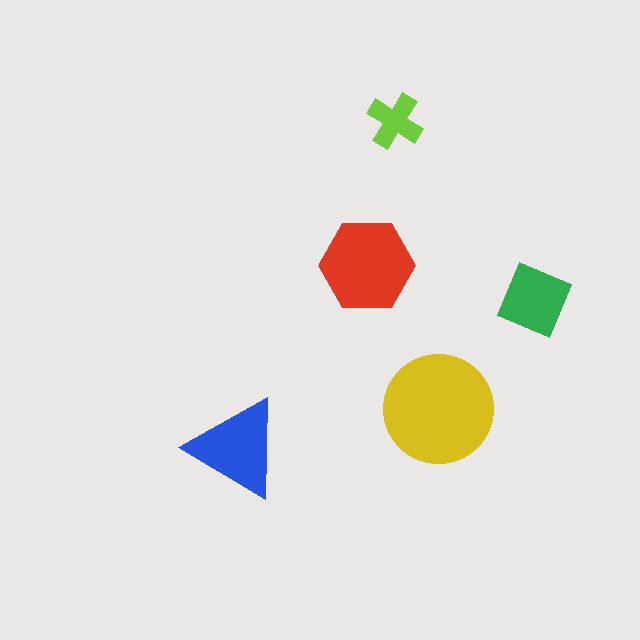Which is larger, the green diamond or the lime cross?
The green diamond.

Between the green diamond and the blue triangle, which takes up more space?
The blue triangle.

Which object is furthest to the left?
The blue triangle is leftmost.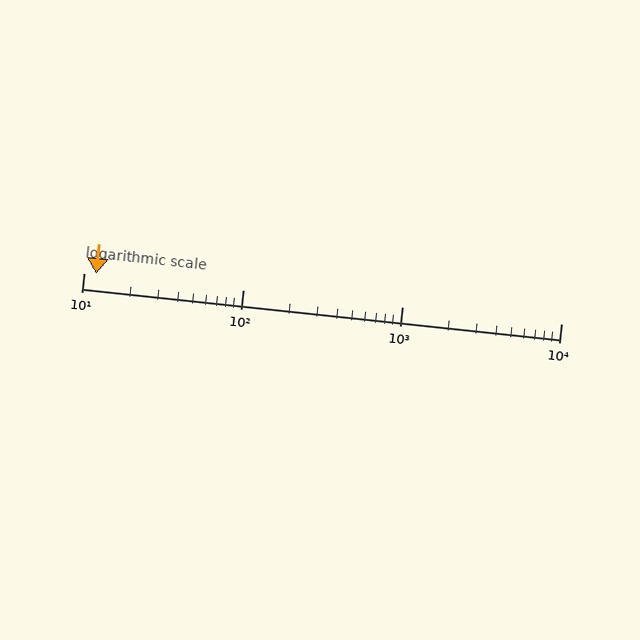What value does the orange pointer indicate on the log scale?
The pointer indicates approximately 12.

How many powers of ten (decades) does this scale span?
The scale spans 3 decades, from 10 to 10000.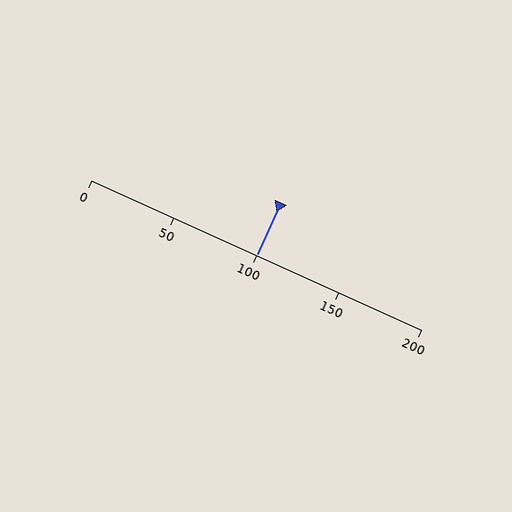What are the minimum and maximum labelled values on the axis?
The axis runs from 0 to 200.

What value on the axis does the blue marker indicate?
The marker indicates approximately 100.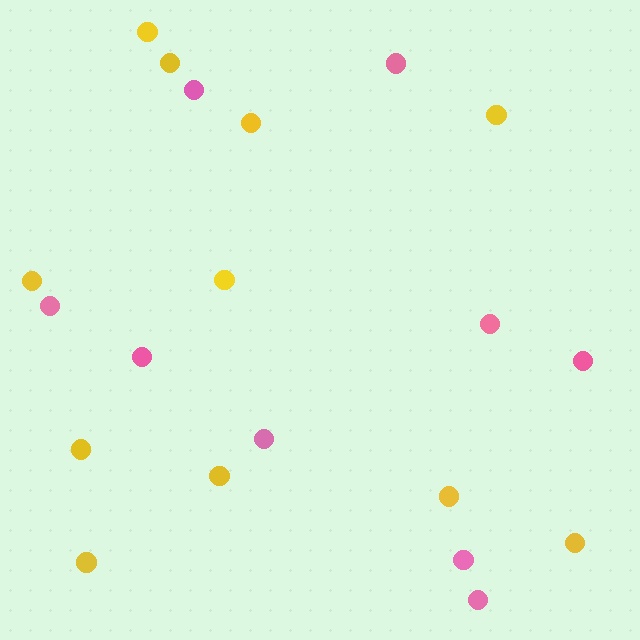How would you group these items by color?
There are 2 groups: one group of pink circles (9) and one group of yellow circles (11).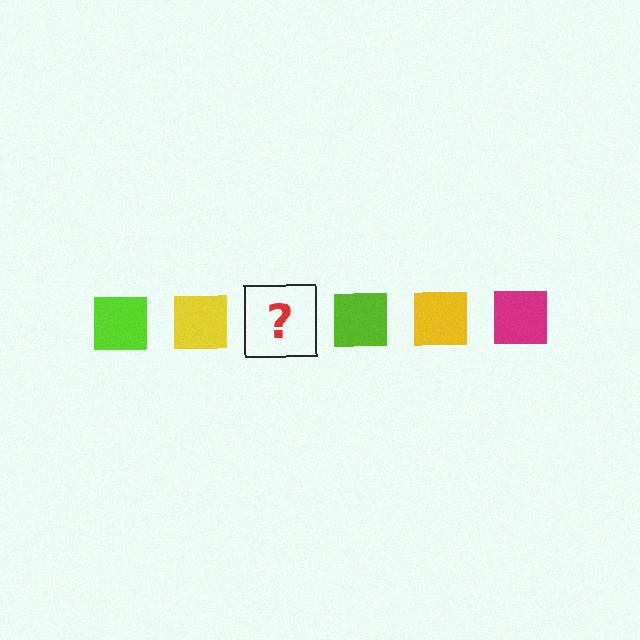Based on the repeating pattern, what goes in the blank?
The blank should be a magenta square.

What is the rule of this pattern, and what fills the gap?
The rule is that the pattern cycles through lime, yellow, magenta squares. The gap should be filled with a magenta square.